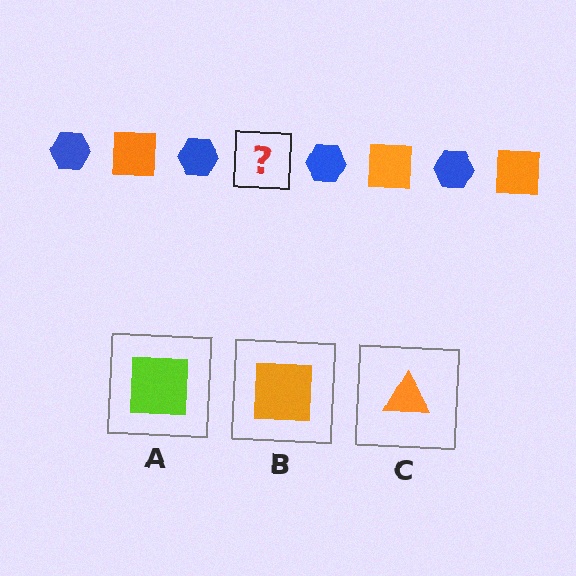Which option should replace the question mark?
Option B.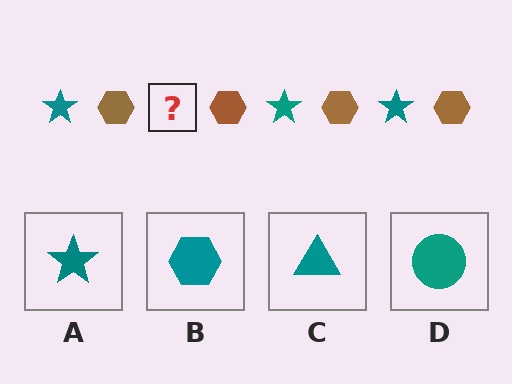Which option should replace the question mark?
Option A.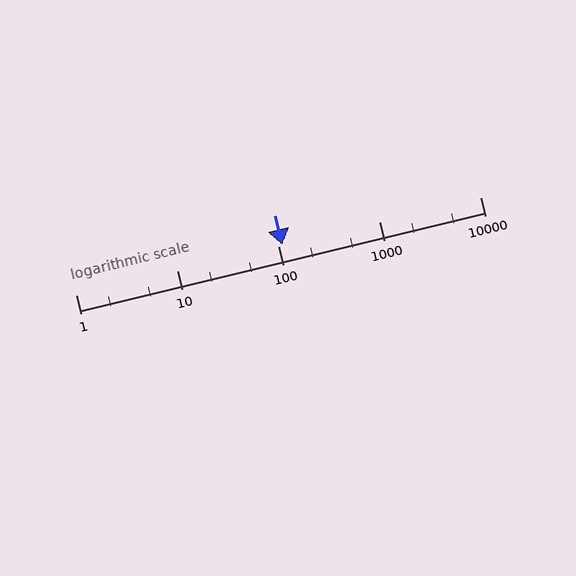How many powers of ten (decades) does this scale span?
The scale spans 4 decades, from 1 to 10000.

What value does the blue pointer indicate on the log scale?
The pointer indicates approximately 110.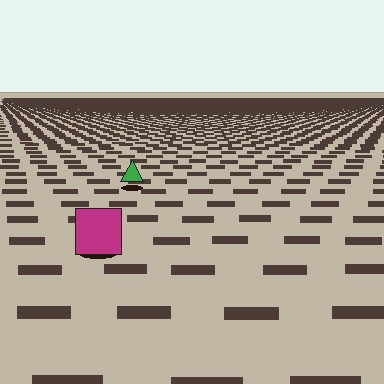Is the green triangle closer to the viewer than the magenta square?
No. The magenta square is closer — you can tell from the texture gradient: the ground texture is coarser near it.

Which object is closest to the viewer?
The magenta square is closest. The texture marks near it are larger and more spread out.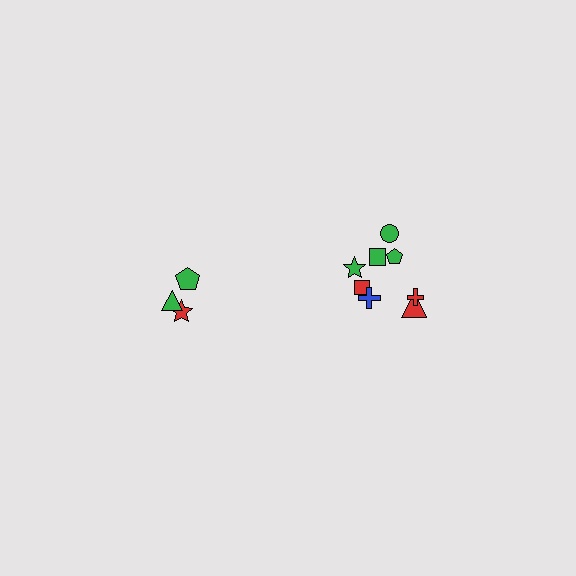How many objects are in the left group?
There are 3 objects.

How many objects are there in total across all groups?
There are 11 objects.